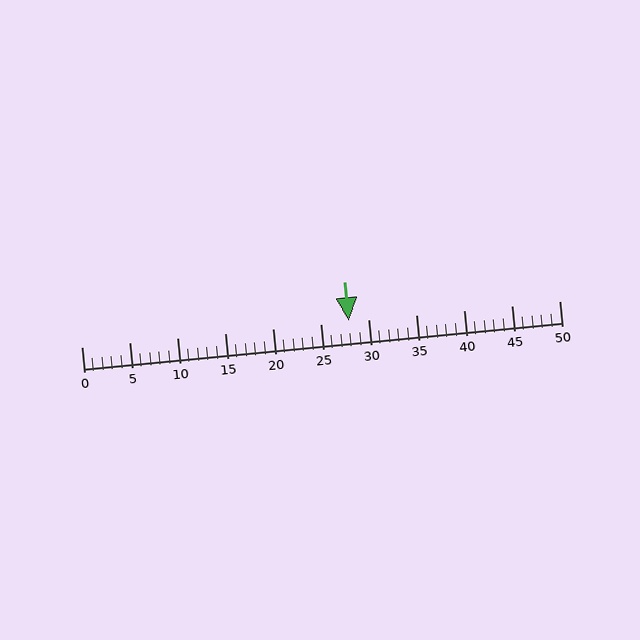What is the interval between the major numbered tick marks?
The major tick marks are spaced 5 units apart.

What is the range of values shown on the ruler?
The ruler shows values from 0 to 50.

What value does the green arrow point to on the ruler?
The green arrow points to approximately 28.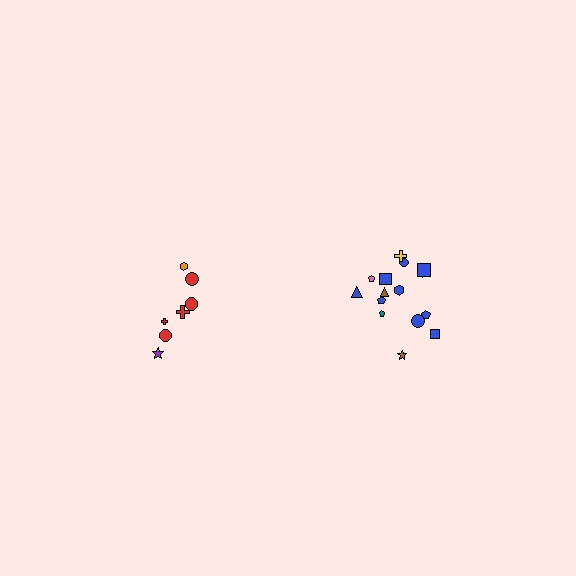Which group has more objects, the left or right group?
The right group.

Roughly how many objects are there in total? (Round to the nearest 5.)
Roughly 20 objects in total.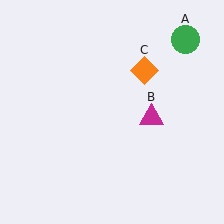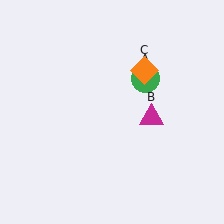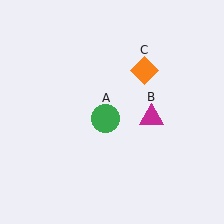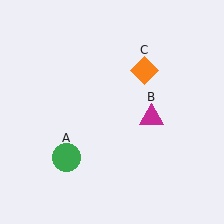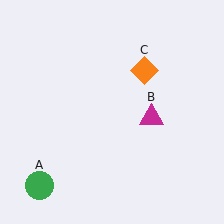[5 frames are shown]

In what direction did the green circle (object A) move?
The green circle (object A) moved down and to the left.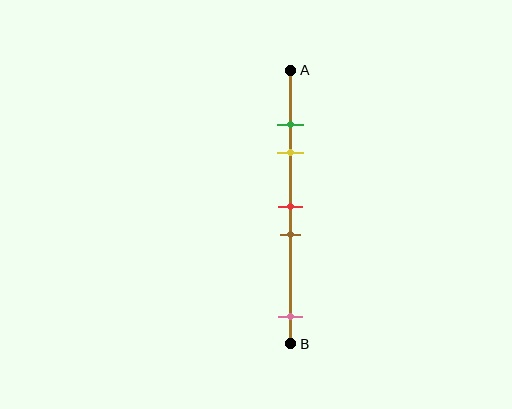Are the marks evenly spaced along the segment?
No, the marks are not evenly spaced.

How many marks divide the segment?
There are 5 marks dividing the segment.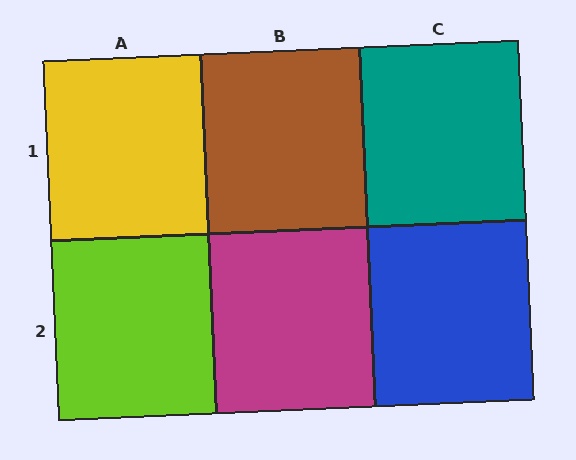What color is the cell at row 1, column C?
Teal.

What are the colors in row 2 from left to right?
Lime, magenta, blue.